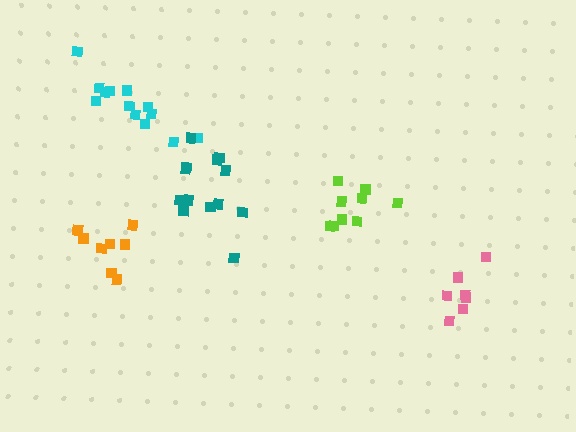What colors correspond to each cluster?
The clusters are colored: lime, cyan, orange, pink, teal.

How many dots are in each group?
Group 1: 9 dots, Group 2: 13 dots, Group 3: 8 dots, Group 4: 7 dots, Group 5: 13 dots (50 total).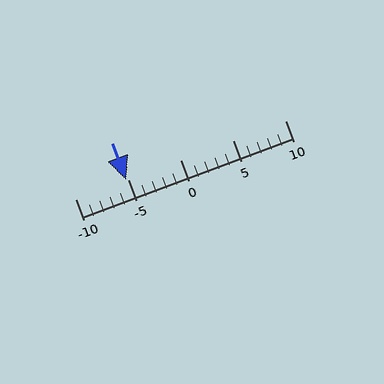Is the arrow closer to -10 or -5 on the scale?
The arrow is closer to -5.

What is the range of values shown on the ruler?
The ruler shows values from -10 to 10.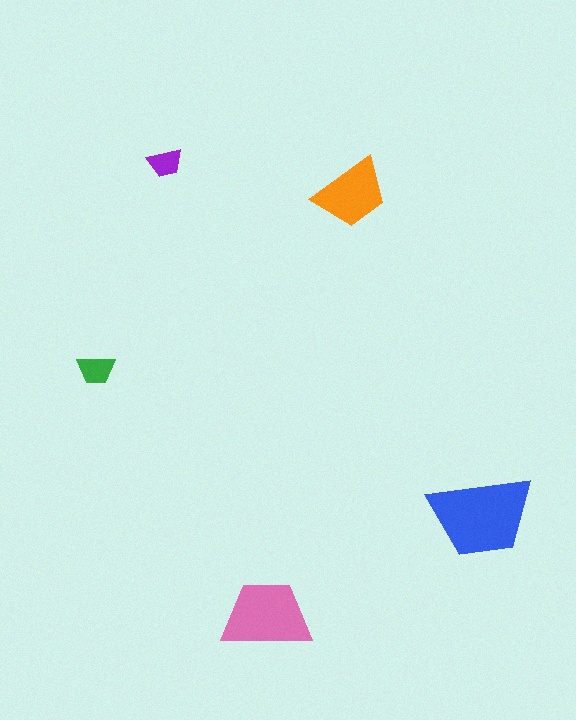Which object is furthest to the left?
The green trapezoid is leftmost.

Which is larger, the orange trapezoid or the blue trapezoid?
The blue one.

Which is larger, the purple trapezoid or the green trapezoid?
The green one.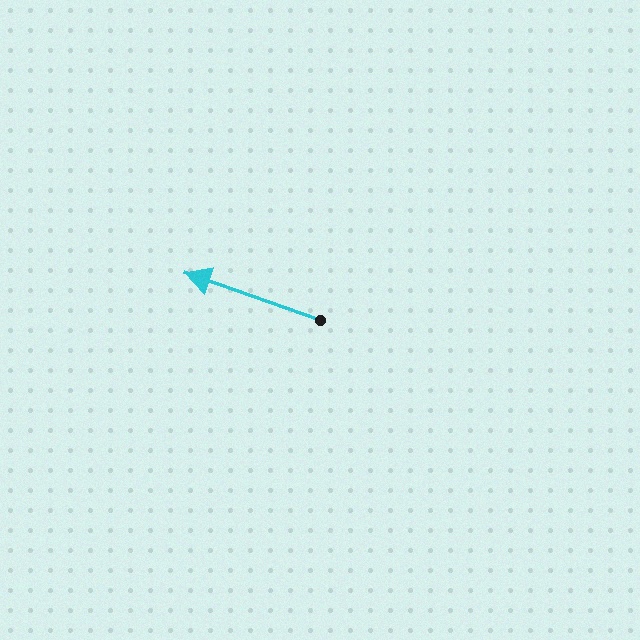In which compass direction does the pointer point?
West.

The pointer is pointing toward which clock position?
Roughly 10 o'clock.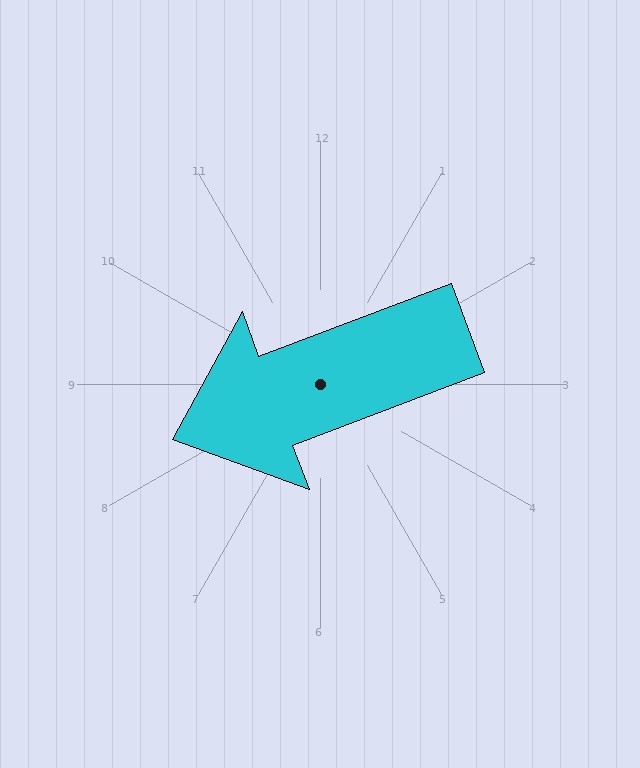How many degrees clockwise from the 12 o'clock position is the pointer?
Approximately 249 degrees.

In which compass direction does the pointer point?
West.